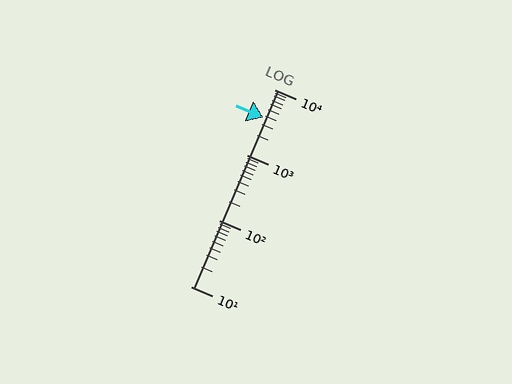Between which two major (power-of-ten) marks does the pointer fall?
The pointer is between 1000 and 10000.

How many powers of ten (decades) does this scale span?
The scale spans 3 decades, from 10 to 10000.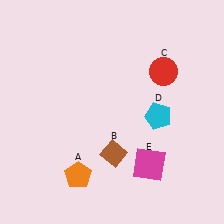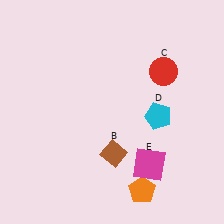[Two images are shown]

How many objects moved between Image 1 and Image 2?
1 object moved between the two images.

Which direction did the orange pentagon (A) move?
The orange pentagon (A) moved right.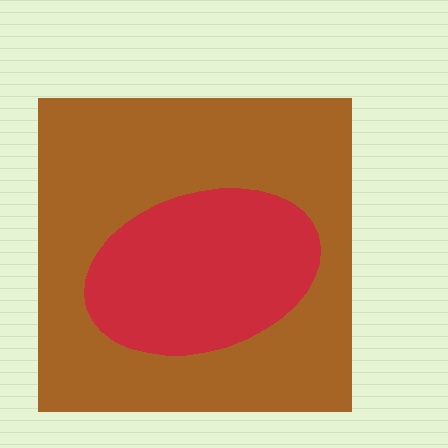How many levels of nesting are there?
2.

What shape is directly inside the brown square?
The red ellipse.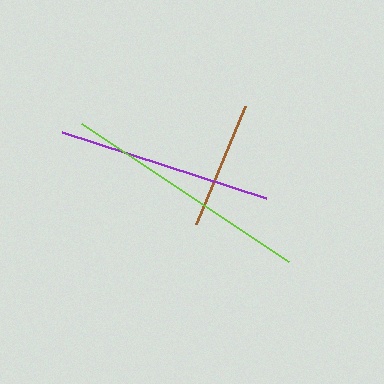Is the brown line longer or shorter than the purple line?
The purple line is longer than the brown line.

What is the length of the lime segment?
The lime segment is approximately 249 pixels long.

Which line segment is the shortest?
The brown line is the shortest at approximately 128 pixels.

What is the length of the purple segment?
The purple segment is approximately 214 pixels long.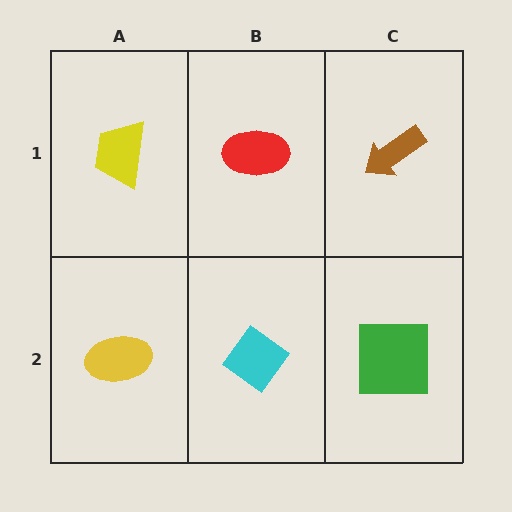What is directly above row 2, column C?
A brown arrow.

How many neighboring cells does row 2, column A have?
2.